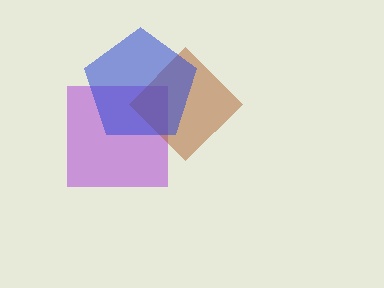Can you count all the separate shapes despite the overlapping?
Yes, there are 3 separate shapes.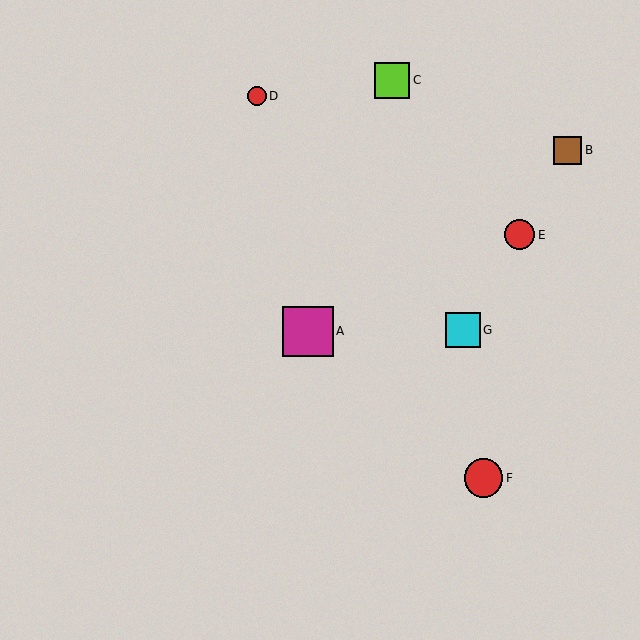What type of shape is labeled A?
Shape A is a magenta square.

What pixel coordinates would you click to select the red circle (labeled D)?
Click at (257, 96) to select the red circle D.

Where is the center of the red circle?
The center of the red circle is at (520, 235).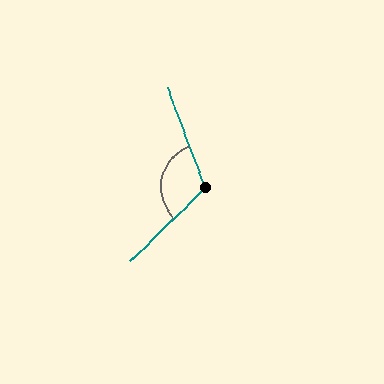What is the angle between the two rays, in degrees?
Approximately 114 degrees.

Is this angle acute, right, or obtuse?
It is obtuse.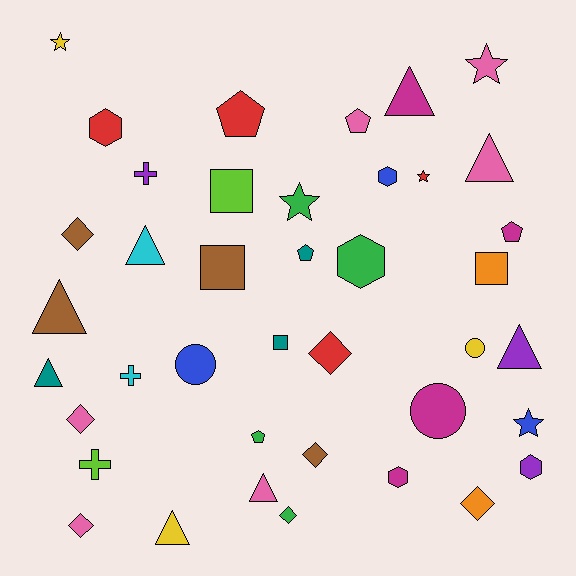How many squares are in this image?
There are 4 squares.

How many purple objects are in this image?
There are 3 purple objects.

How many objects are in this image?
There are 40 objects.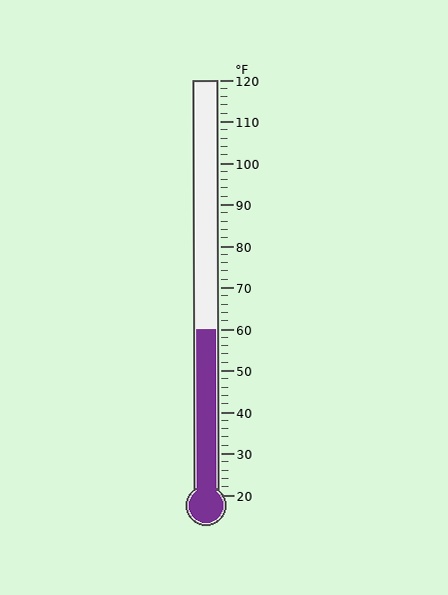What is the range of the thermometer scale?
The thermometer scale ranges from 20°F to 120°F.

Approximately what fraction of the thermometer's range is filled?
The thermometer is filled to approximately 40% of its range.